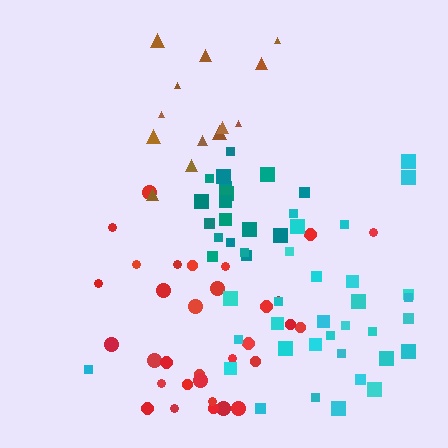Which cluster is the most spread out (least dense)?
Brown.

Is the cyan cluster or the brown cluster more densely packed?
Cyan.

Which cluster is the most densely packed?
Teal.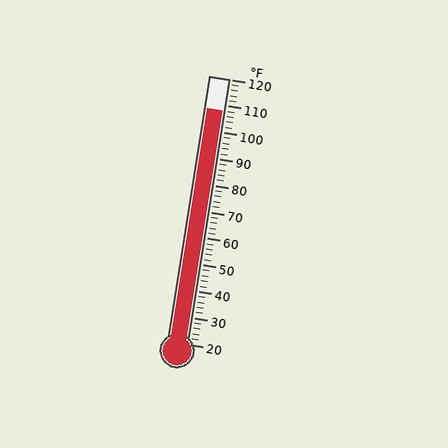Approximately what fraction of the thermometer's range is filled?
The thermometer is filled to approximately 90% of its range.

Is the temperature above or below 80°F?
The temperature is above 80°F.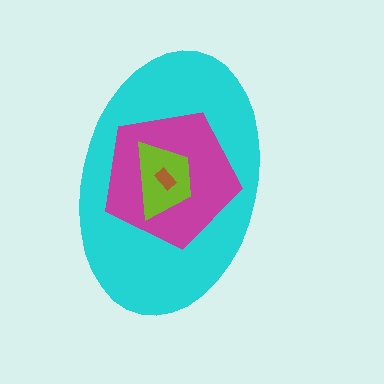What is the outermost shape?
The cyan ellipse.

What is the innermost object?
The brown rectangle.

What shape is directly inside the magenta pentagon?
The lime trapezoid.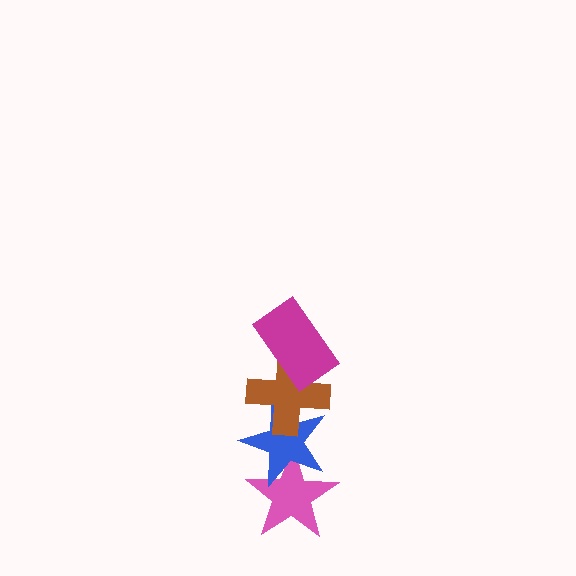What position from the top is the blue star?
The blue star is 3rd from the top.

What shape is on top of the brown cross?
The magenta rectangle is on top of the brown cross.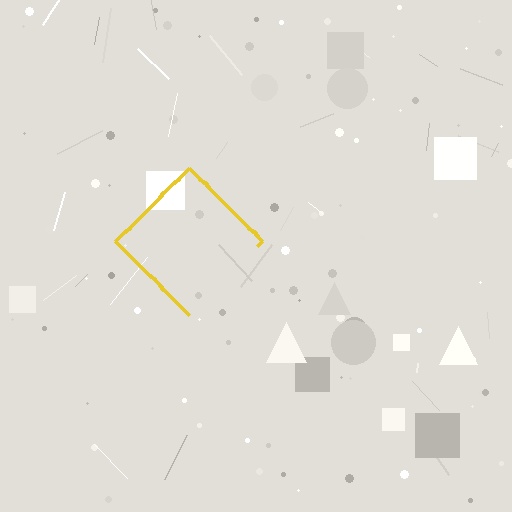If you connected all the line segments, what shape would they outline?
They would outline a diamond.